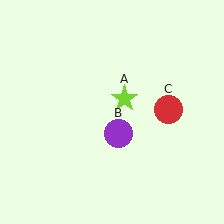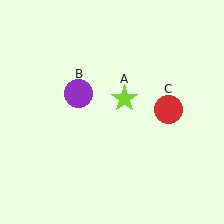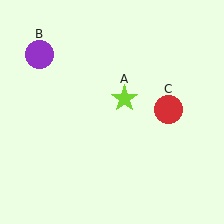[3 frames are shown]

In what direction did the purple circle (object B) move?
The purple circle (object B) moved up and to the left.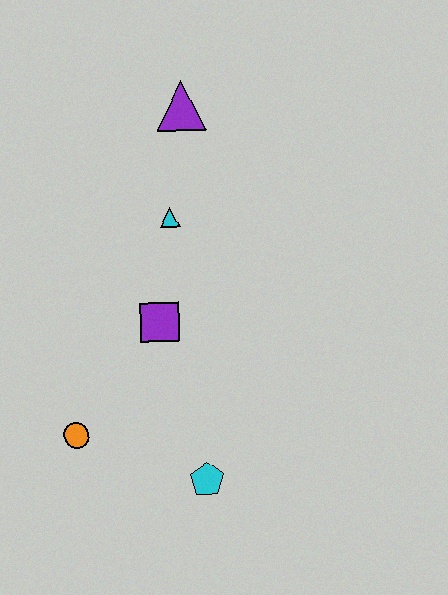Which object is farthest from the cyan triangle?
The cyan pentagon is farthest from the cyan triangle.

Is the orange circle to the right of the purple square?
No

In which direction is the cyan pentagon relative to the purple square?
The cyan pentagon is below the purple square.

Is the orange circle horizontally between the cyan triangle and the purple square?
No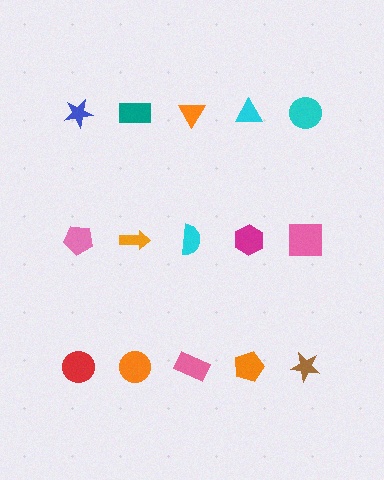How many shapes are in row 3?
5 shapes.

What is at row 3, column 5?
A brown star.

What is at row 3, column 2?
An orange circle.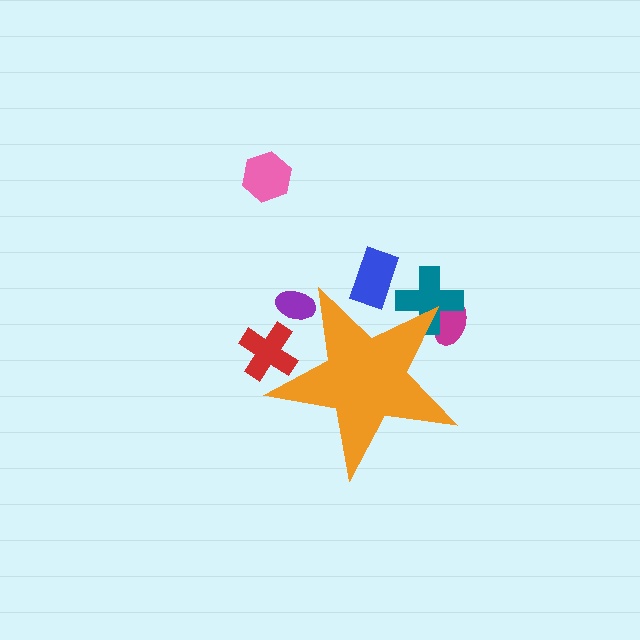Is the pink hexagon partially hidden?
No, the pink hexagon is fully visible.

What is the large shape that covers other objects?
An orange star.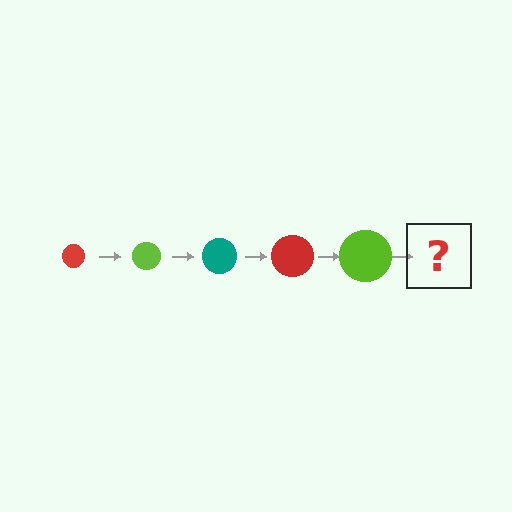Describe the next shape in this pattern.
It should be a teal circle, larger than the previous one.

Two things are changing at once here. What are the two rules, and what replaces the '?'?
The two rules are that the circle grows larger each step and the color cycles through red, lime, and teal. The '?' should be a teal circle, larger than the previous one.